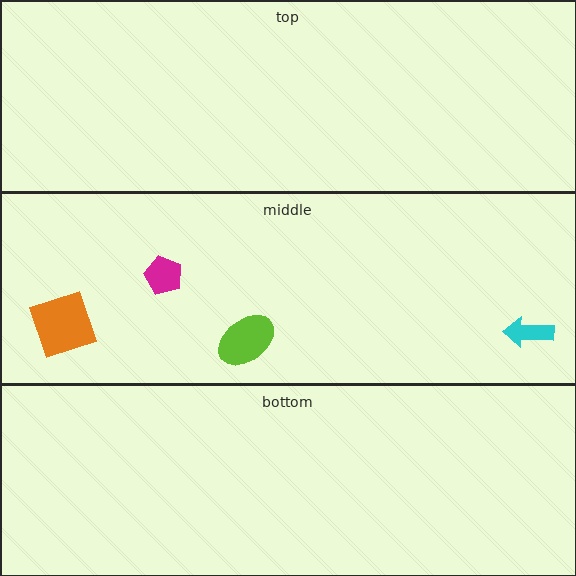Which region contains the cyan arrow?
The middle region.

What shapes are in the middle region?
The magenta pentagon, the cyan arrow, the lime ellipse, the orange square.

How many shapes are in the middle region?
4.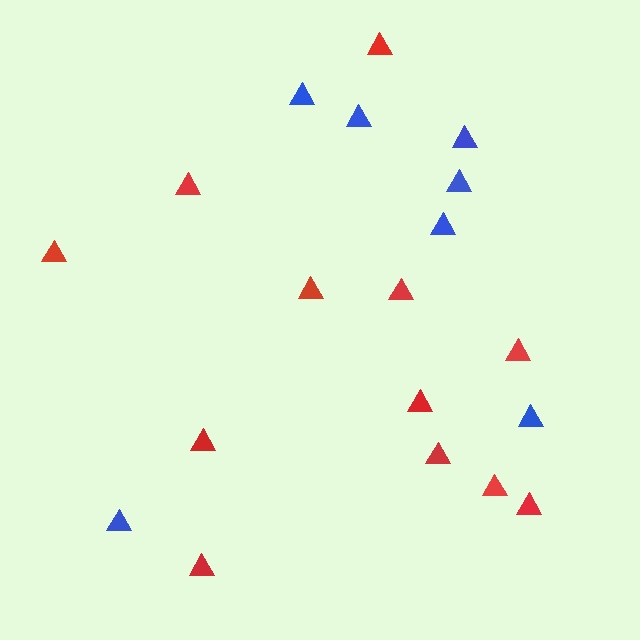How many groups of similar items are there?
There are 2 groups: one group of blue triangles (7) and one group of red triangles (12).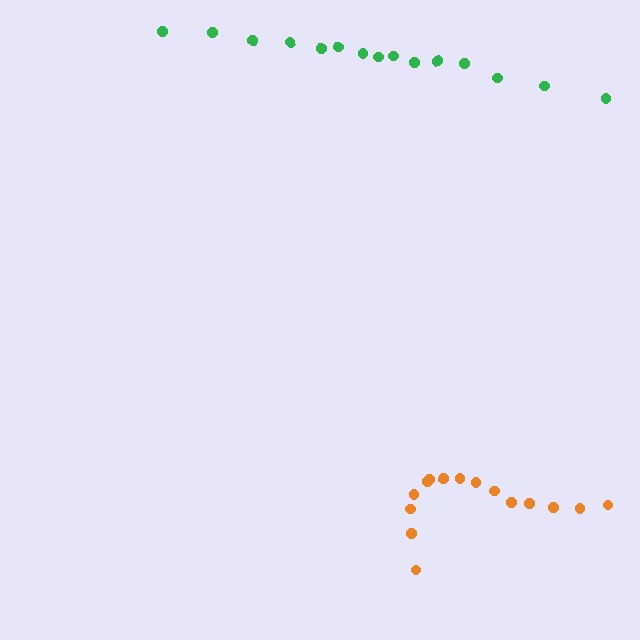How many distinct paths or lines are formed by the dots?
There are 2 distinct paths.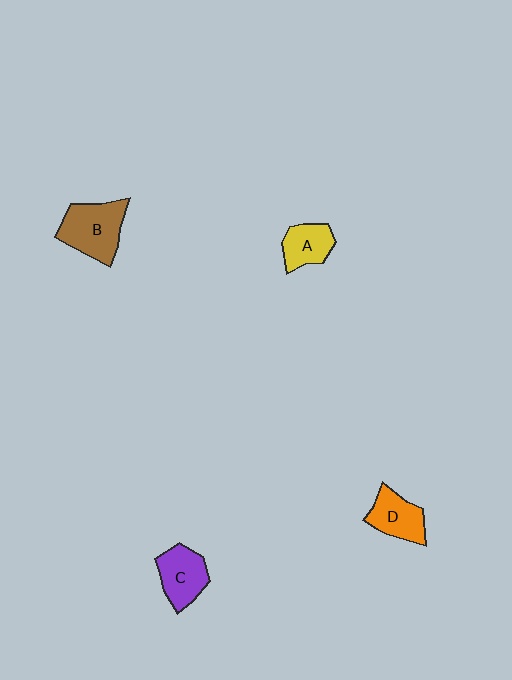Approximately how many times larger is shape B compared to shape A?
Approximately 1.6 times.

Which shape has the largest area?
Shape B (brown).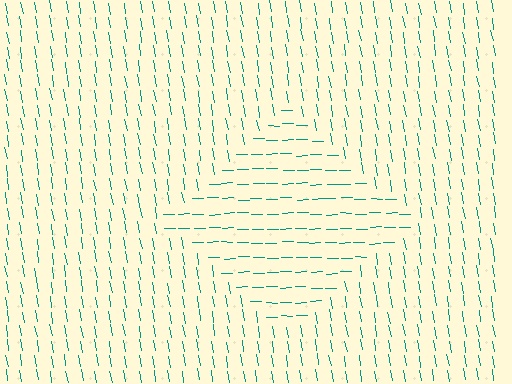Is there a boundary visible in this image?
Yes, there is a texture boundary formed by a change in line orientation.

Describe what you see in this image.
The image is filled with small teal line segments. A diamond region in the image has lines oriented differently from the surrounding lines, creating a visible texture boundary.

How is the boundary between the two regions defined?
The boundary is defined purely by a change in line orientation (approximately 81 degrees difference). All lines are the same color and thickness.